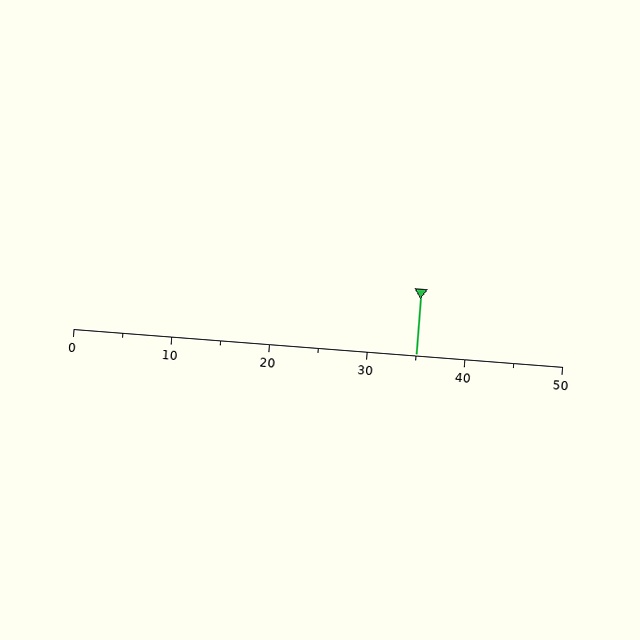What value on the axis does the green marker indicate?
The marker indicates approximately 35.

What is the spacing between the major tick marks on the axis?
The major ticks are spaced 10 apart.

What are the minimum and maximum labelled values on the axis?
The axis runs from 0 to 50.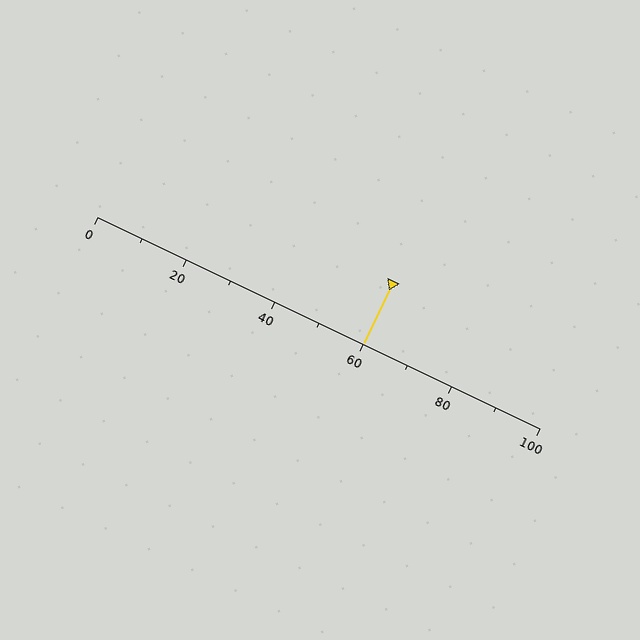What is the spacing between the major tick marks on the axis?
The major ticks are spaced 20 apart.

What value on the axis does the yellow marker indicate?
The marker indicates approximately 60.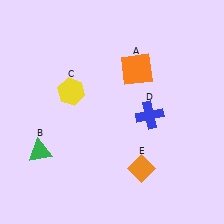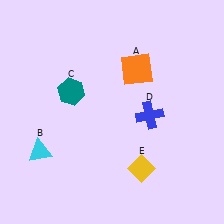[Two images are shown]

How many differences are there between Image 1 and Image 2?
There are 3 differences between the two images.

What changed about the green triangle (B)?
In Image 1, B is green. In Image 2, it changed to cyan.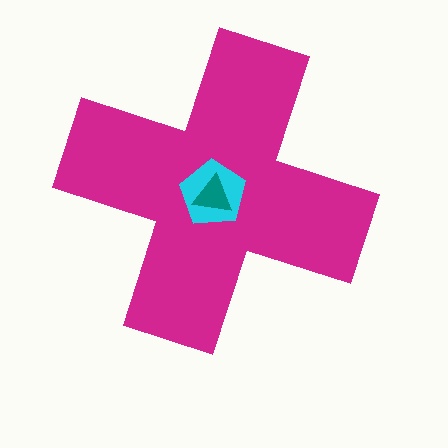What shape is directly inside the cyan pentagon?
The teal triangle.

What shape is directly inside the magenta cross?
The cyan pentagon.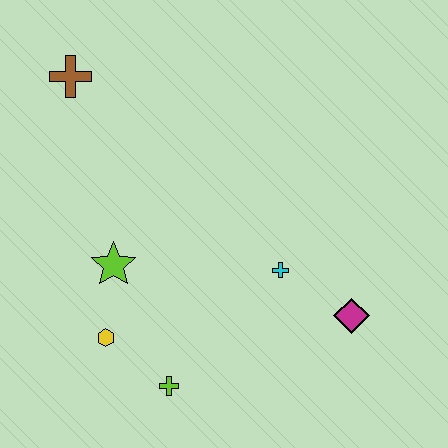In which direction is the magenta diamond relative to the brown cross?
The magenta diamond is to the right of the brown cross.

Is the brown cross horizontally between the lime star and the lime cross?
No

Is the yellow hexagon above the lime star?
No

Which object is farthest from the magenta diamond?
The brown cross is farthest from the magenta diamond.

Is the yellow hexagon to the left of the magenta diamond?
Yes